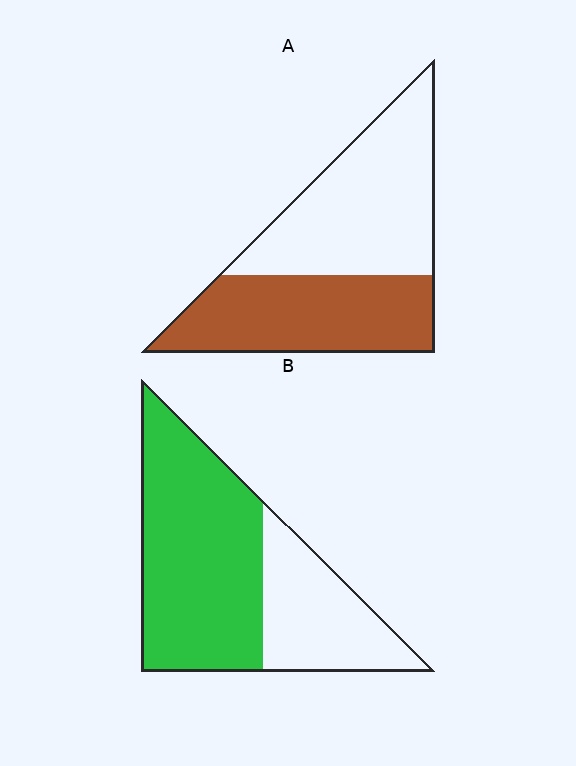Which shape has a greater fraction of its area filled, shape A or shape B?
Shape B.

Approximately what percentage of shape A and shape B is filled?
A is approximately 45% and B is approximately 65%.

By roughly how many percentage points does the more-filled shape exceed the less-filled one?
By roughly 20 percentage points (B over A).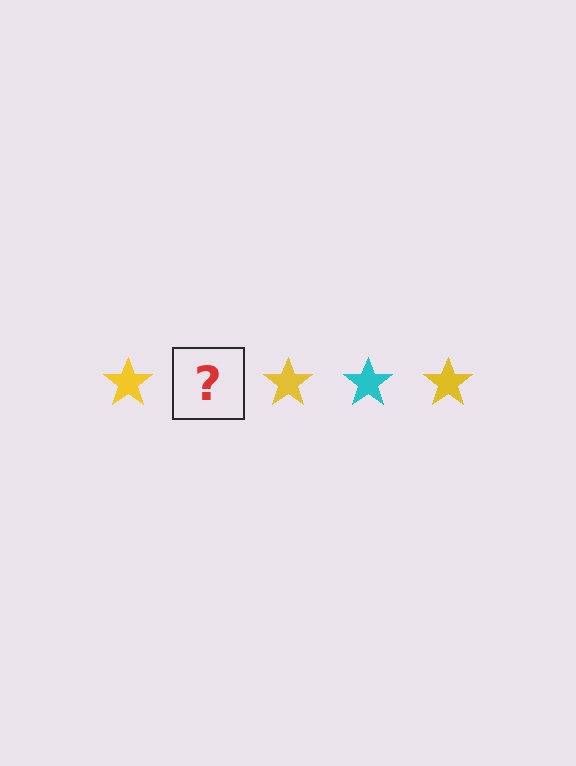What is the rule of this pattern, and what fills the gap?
The rule is that the pattern cycles through yellow, cyan stars. The gap should be filled with a cyan star.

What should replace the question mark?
The question mark should be replaced with a cyan star.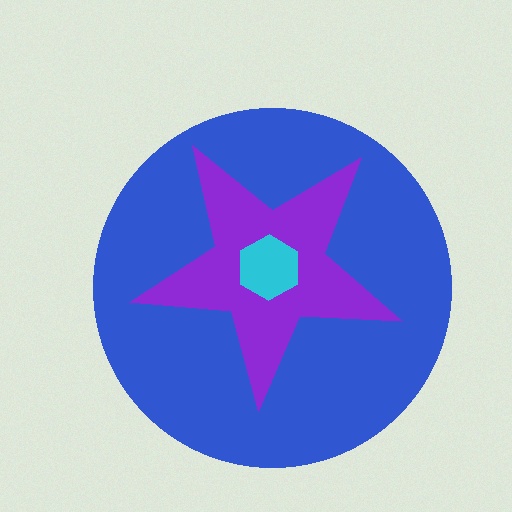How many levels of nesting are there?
3.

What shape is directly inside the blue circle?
The purple star.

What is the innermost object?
The cyan hexagon.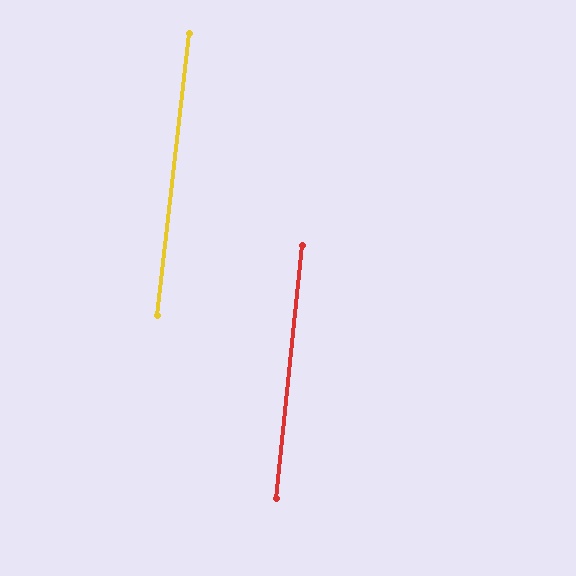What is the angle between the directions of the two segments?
Approximately 1 degree.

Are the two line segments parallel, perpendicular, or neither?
Parallel — their directions differ by only 0.6°.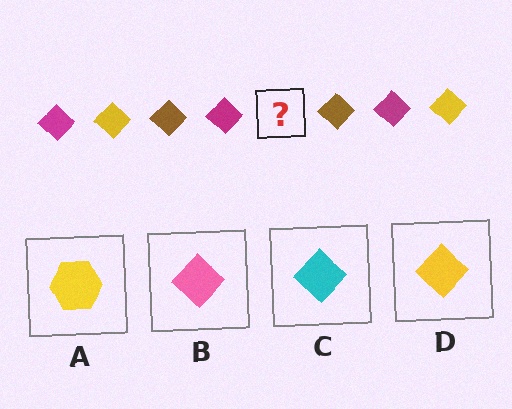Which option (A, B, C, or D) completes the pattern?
D.